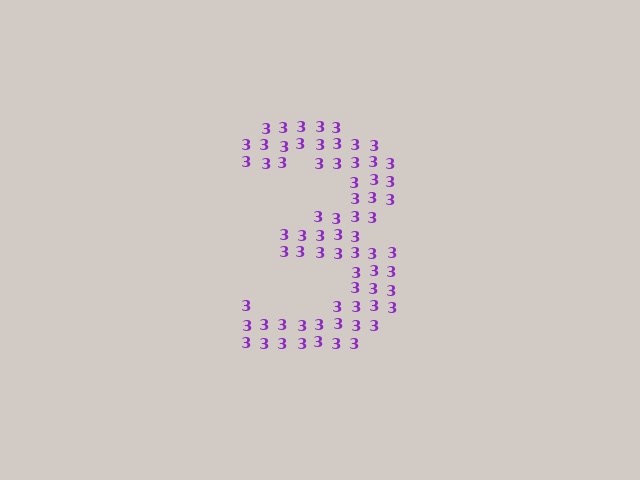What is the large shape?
The large shape is the digit 3.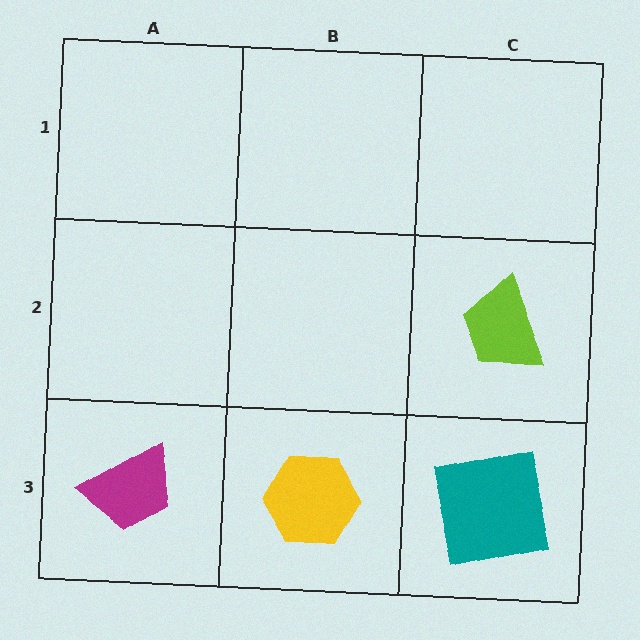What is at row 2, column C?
A lime trapezoid.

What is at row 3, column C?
A teal square.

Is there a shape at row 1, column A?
No, that cell is empty.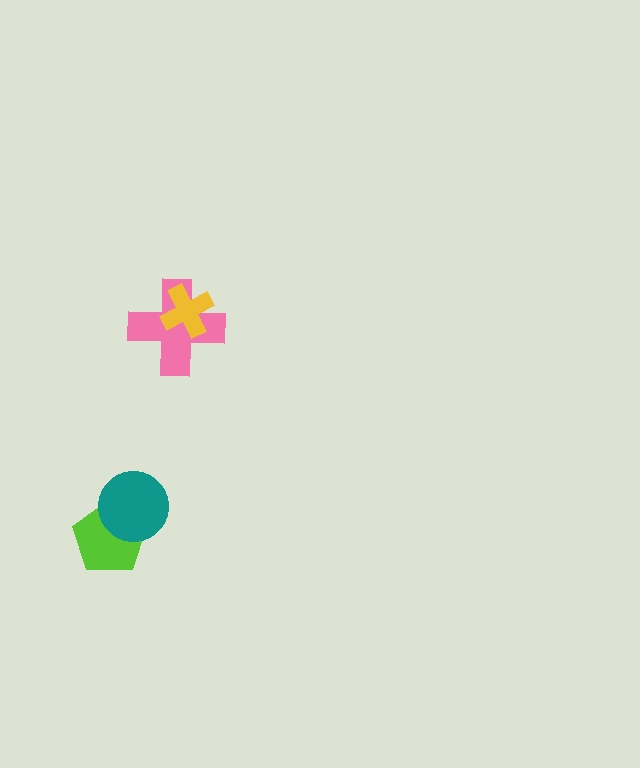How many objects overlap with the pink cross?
1 object overlaps with the pink cross.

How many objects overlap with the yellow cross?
1 object overlaps with the yellow cross.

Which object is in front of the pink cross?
The yellow cross is in front of the pink cross.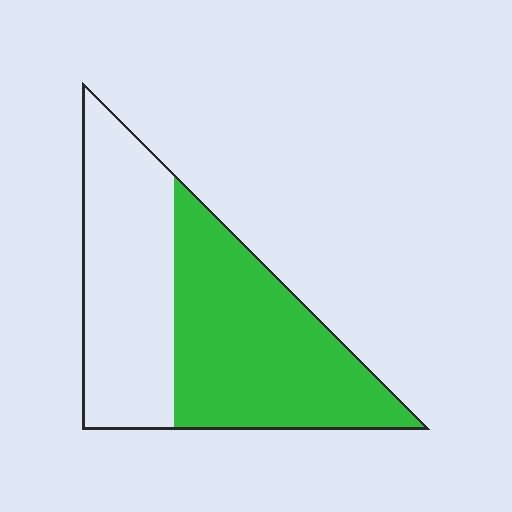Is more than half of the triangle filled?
Yes.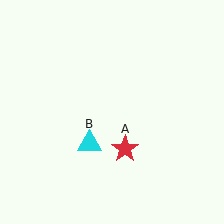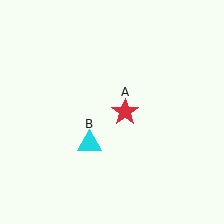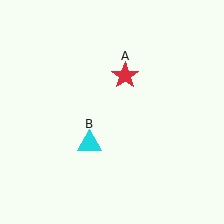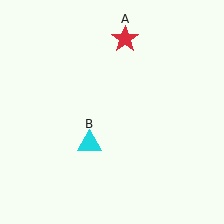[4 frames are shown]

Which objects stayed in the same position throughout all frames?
Cyan triangle (object B) remained stationary.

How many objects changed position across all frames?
1 object changed position: red star (object A).